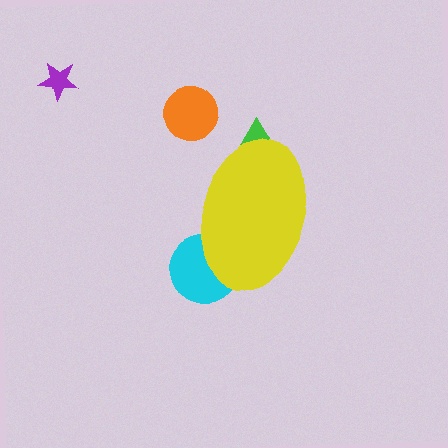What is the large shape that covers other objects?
A yellow ellipse.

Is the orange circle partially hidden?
No, the orange circle is fully visible.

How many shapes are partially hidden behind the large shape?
2 shapes are partially hidden.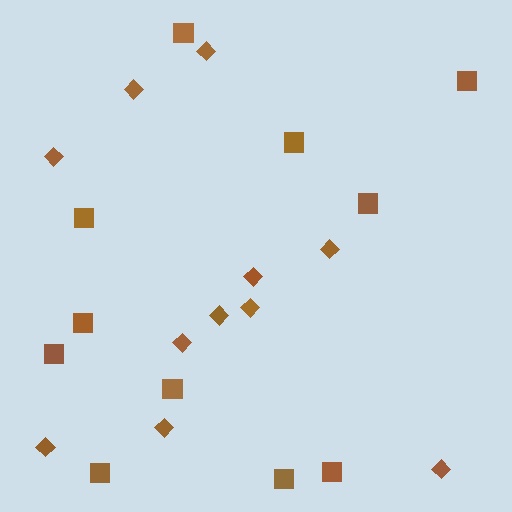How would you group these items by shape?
There are 2 groups: one group of squares (11) and one group of diamonds (11).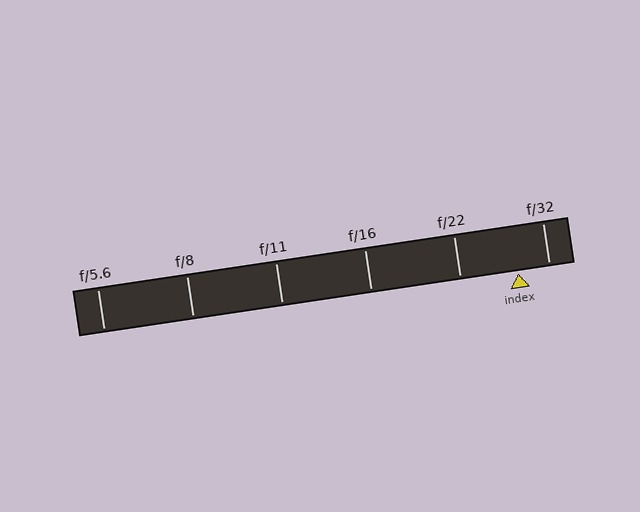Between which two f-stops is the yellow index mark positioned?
The index mark is between f/22 and f/32.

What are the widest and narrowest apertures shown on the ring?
The widest aperture shown is f/5.6 and the narrowest is f/32.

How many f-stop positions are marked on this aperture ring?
There are 6 f-stop positions marked.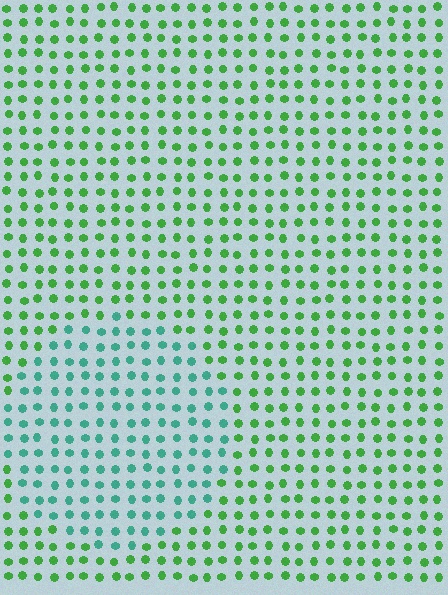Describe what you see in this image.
The image is filled with small green elements in a uniform arrangement. A circle-shaped region is visible where the elements are tinted to a slightly different hue, forming a subtle color boundary.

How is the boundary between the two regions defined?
The boundary is defined purely by a slight shift in hue (about 44 degrees). Spacing, size, and orientation are identical on both sides.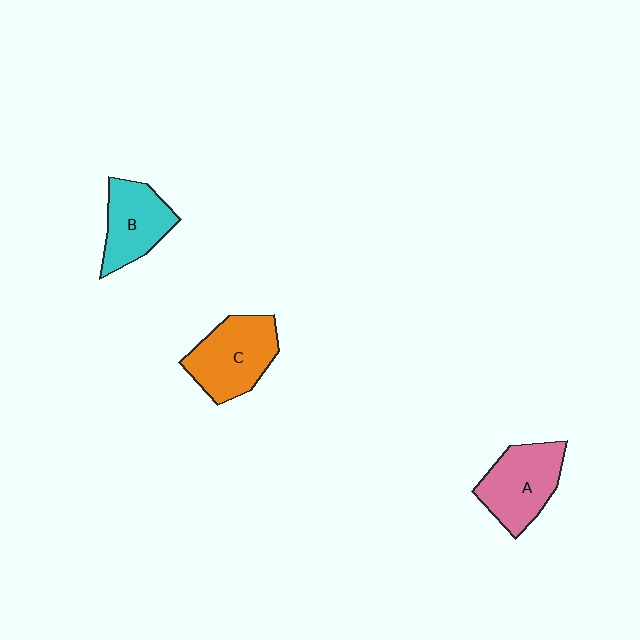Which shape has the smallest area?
Shape B (cyan).